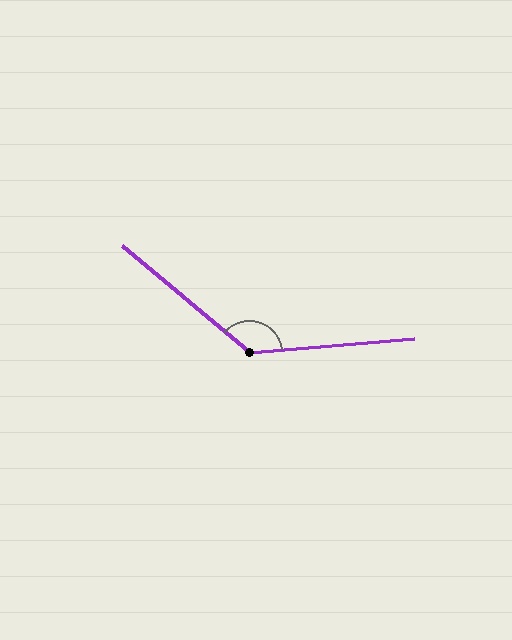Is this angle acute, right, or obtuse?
It is obtuse.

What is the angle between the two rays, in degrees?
Approximately 135 degrees.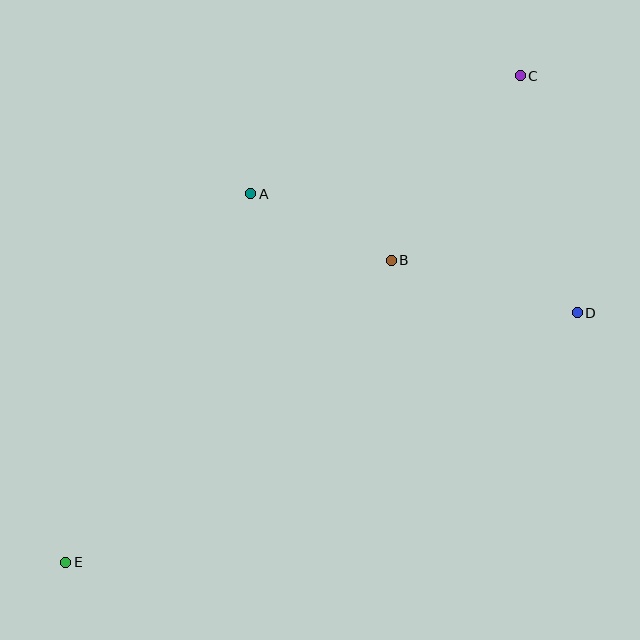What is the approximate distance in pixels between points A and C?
The distance between A and C is approximately 294 pixels.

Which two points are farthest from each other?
Points C and E are farthest from each other.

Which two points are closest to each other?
Points A and B are closest to each other.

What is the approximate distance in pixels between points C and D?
The distance between C and D is approximately 244 pixels.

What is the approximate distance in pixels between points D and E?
The distance between D and E is approximately 569 pixels.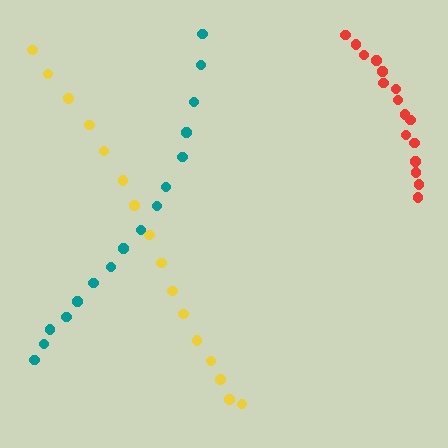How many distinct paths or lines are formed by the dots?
There are 3 distinct paths.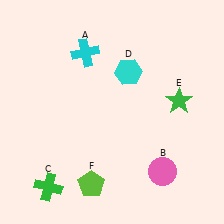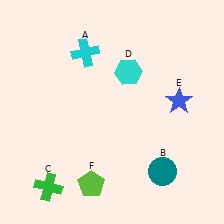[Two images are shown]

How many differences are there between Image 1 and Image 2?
There are 2 differences between the two images.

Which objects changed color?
B changed from pink to teal. E changed from green to blue.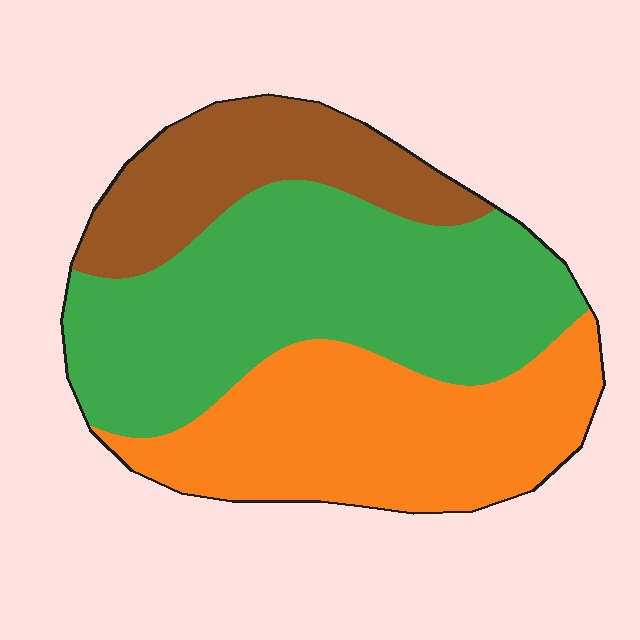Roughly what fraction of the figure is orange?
Orange covers roughly 35% of the figure.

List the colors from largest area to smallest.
From largest to smallest: green, orange, brown.